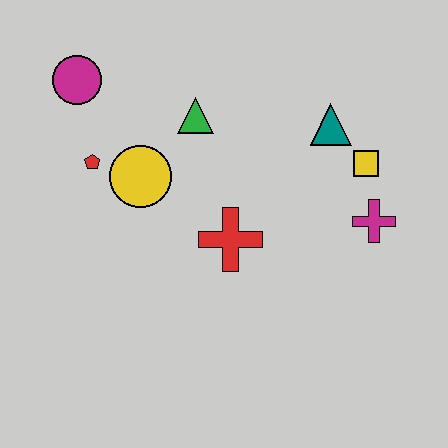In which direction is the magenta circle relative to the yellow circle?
The magenta circle is above the yellow circle.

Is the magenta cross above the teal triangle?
No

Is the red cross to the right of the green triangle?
Yes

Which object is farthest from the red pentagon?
The magenta cross is farthest from the red pentagon.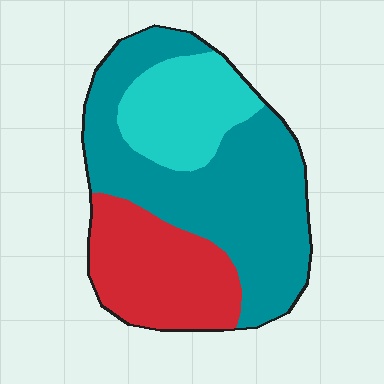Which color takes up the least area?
Cyan, at roughly 20%.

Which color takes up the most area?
Teal, at roughly 50%.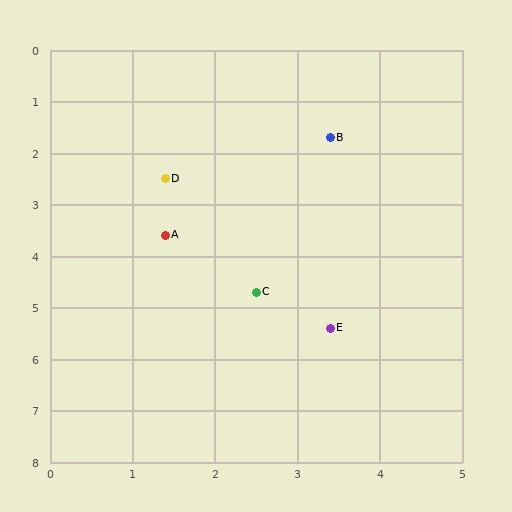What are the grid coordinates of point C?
Point C is at approximately (2.5, 4.7).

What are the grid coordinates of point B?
Point B is at approximately (3.4, 1.7).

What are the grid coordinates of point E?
Point E is at approximately (3.4, 5.4).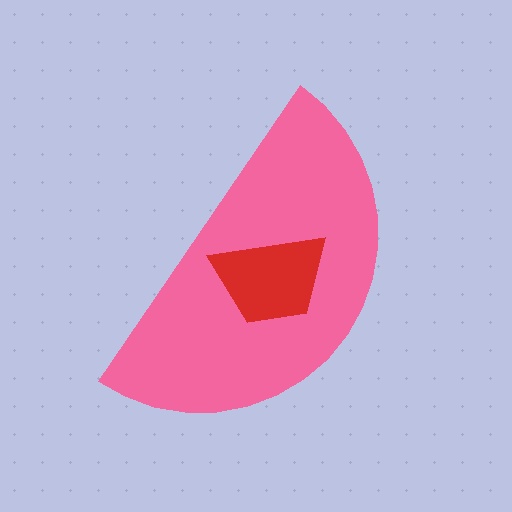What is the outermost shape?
The pink semicircle.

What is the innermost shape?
The red trapezoid.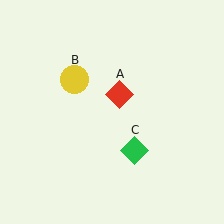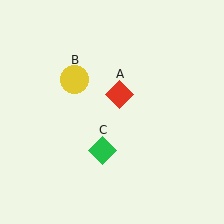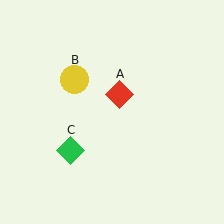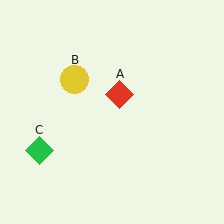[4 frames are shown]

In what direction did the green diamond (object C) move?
The green diamond (object C) moved left.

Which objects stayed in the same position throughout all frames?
Red diamond (object A) and yellow circle (object B) remained stationary.